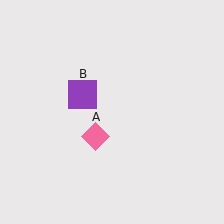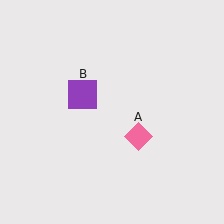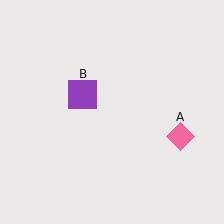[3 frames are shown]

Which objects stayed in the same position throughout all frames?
Purple square (object B) remained stationary.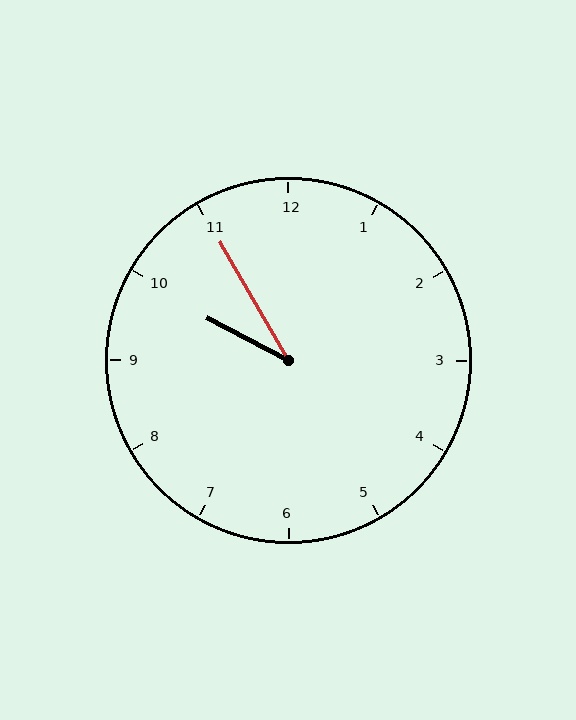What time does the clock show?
9:55.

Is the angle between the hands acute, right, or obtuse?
It is acute.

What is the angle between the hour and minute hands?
Approximately 32 degrees.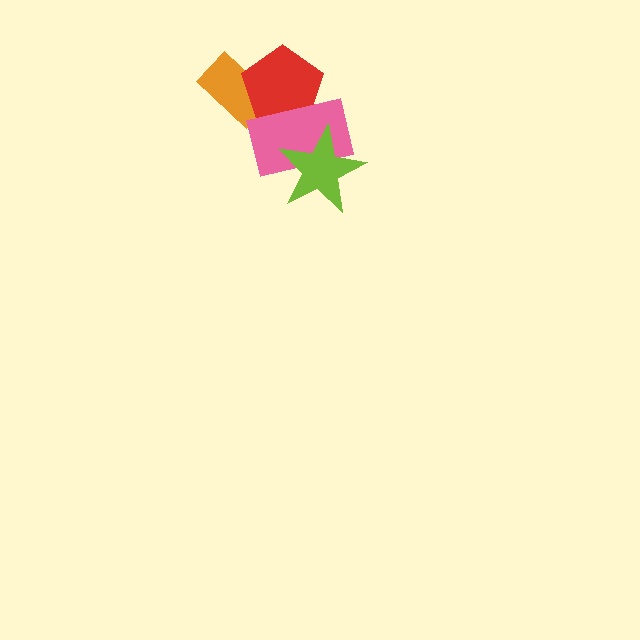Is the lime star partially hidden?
No, no other shape covers it.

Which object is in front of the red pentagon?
The pink rectangle is in front of the red pentagon.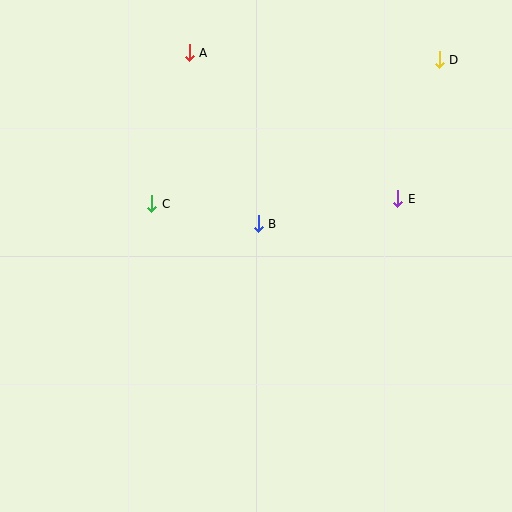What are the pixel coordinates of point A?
Point A is at (189, 53).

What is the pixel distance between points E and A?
The distance between E and A is 254 pixels.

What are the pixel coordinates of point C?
Point C is at (152, 204).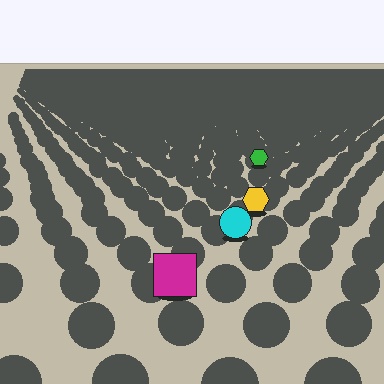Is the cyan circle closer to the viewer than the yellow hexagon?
Yes. The cyan circle is closer — you can tell from the texture gradient: the ground texture is coarser near it.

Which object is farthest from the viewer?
The green hexagon is farthest from the viewer. It appears smaller and the ground texture around it is denser.